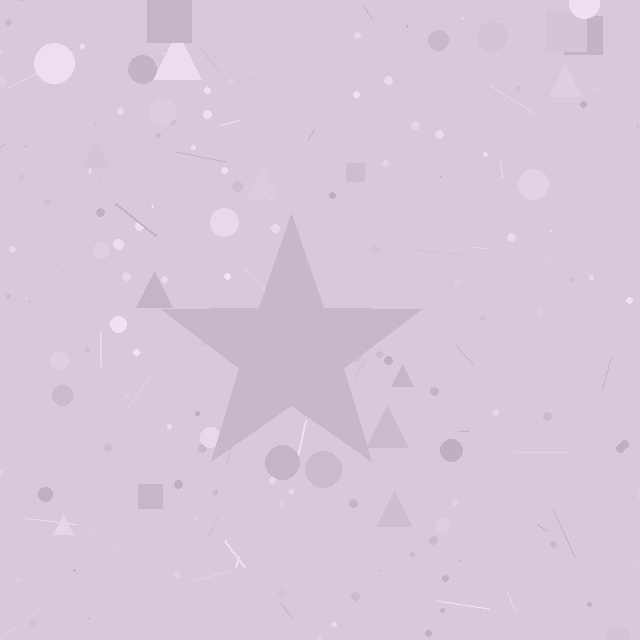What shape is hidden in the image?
A star is hidden in the image.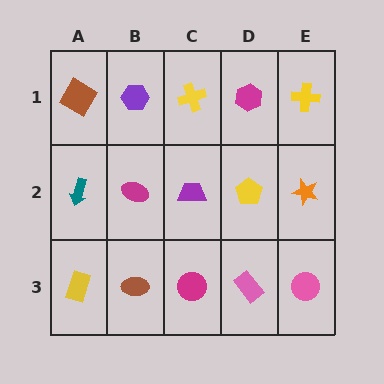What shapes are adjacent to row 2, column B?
A purple hexagon (row 1, column B), a brown ellipse (row 3, column B), a teal arrow (row 2, column A), a purple trapezoid (row 2, column C).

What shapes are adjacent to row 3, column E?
An orange star (row 2, column E), a pink rectangle (row 3, column D).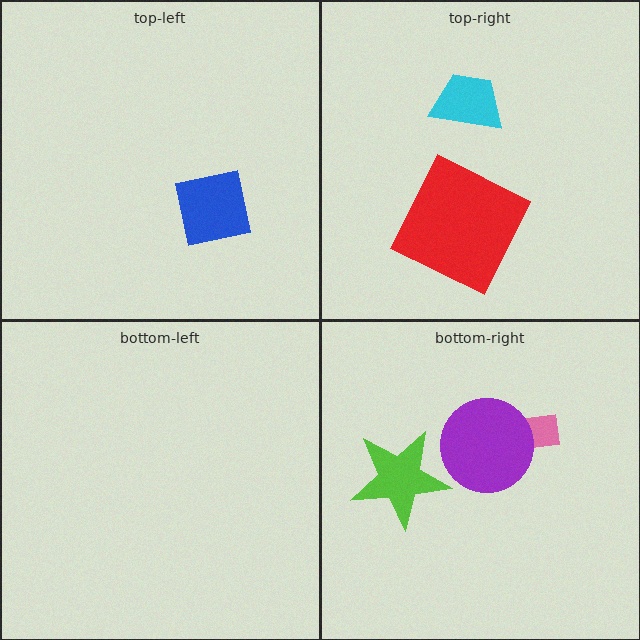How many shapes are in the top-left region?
1.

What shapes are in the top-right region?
The cyan trapezoid, the red square.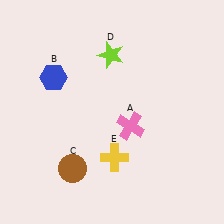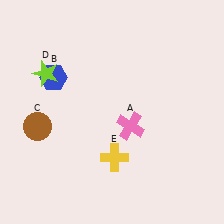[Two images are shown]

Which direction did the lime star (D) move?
The lime star (D) moved left.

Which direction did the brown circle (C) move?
The brown circle (C) moved up.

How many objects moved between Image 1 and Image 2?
2 objects moved between the two images.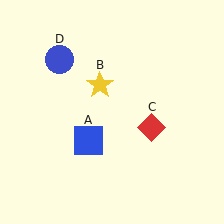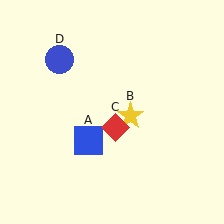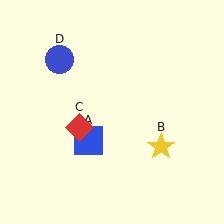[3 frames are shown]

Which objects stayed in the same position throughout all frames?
Blue square (object A) and blue circle (object D) remained stationary.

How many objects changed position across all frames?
2 objects changed position: yellow star (object B), red diamond (object C).